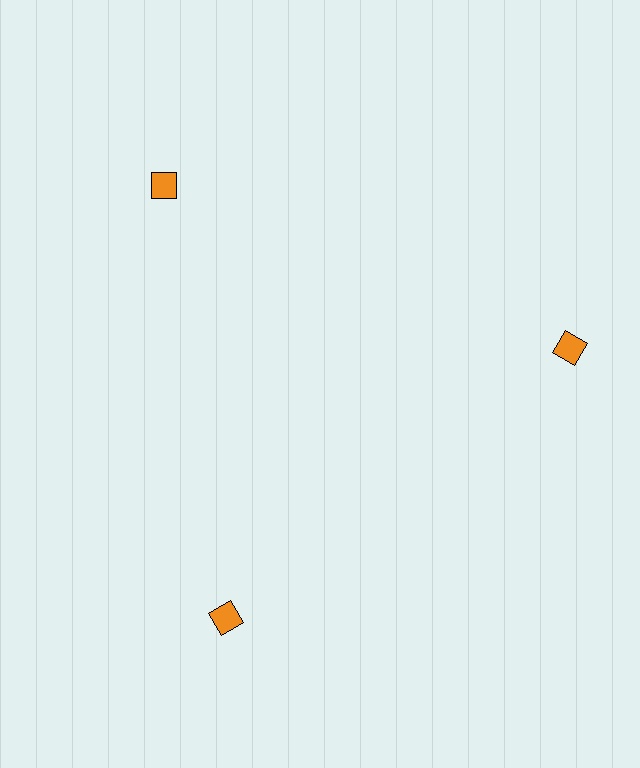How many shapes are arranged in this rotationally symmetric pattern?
There are 3 shapes, arranged in 3 groups of 1.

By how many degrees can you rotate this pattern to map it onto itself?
The pattern maps onto itself every 120 degrees of rotation.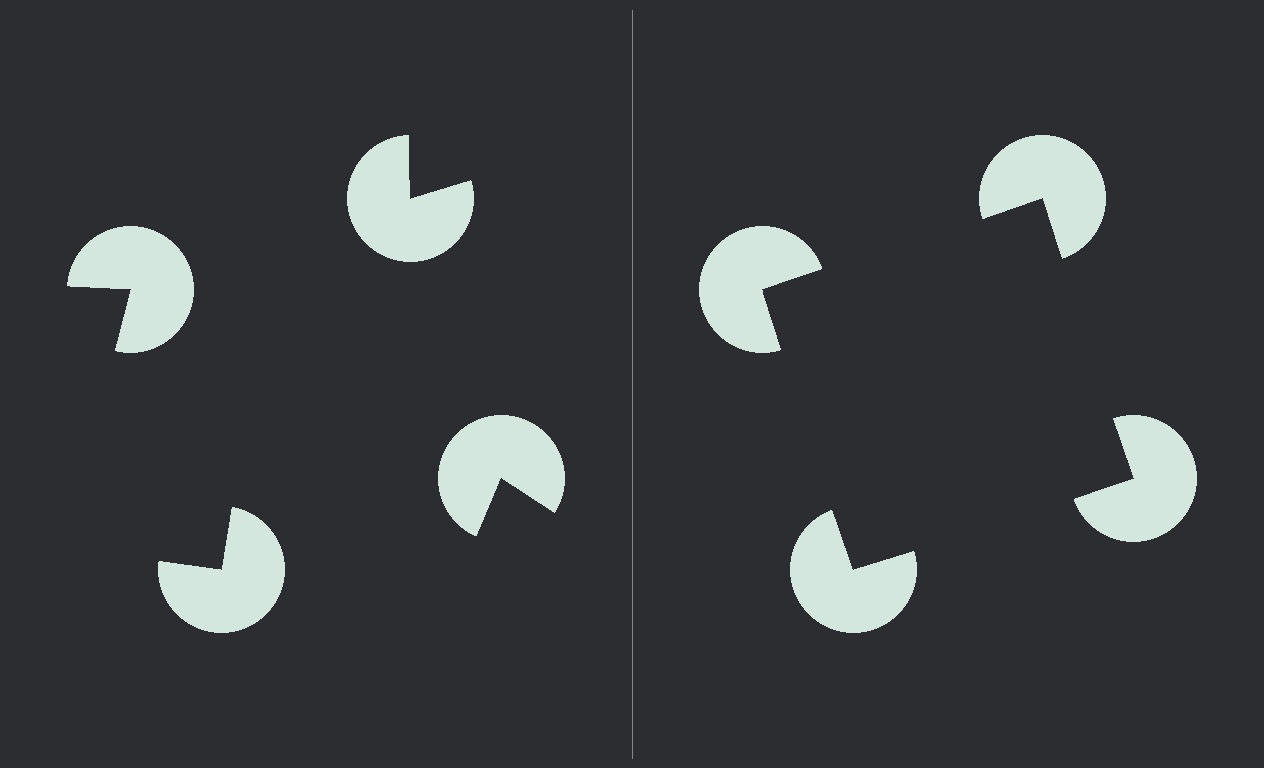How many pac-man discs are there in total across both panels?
8 — 4 on each side.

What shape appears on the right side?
An illusory square.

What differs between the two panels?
The pac-man discs are positioned identically on both sides; only the wedge orientations differ. On the right they align to a square; on the left they are misaligned.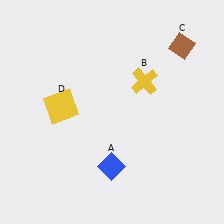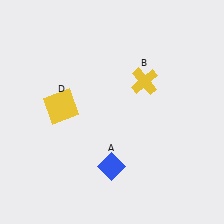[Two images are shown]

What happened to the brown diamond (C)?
The brown diamond (C) was removed in Image 2. It was in the top-right area of Image 1.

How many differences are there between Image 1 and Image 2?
There is 1 difference between the two images.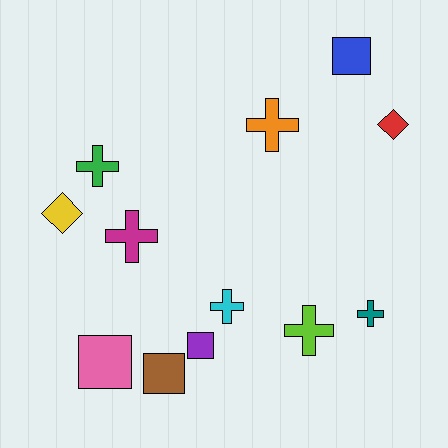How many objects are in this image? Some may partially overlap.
There are 12 objects.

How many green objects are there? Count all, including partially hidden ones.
There is 1 green object.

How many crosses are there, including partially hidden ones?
There are 6 crosses.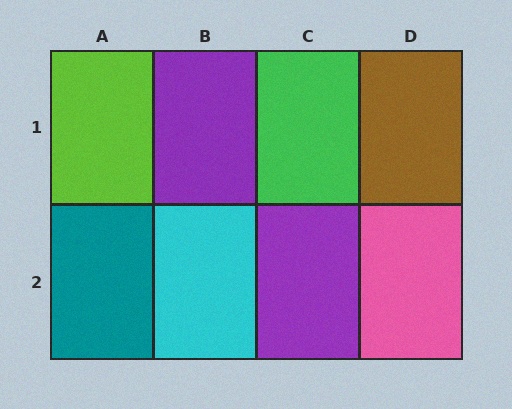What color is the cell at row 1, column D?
Brown.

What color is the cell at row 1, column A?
Lime.